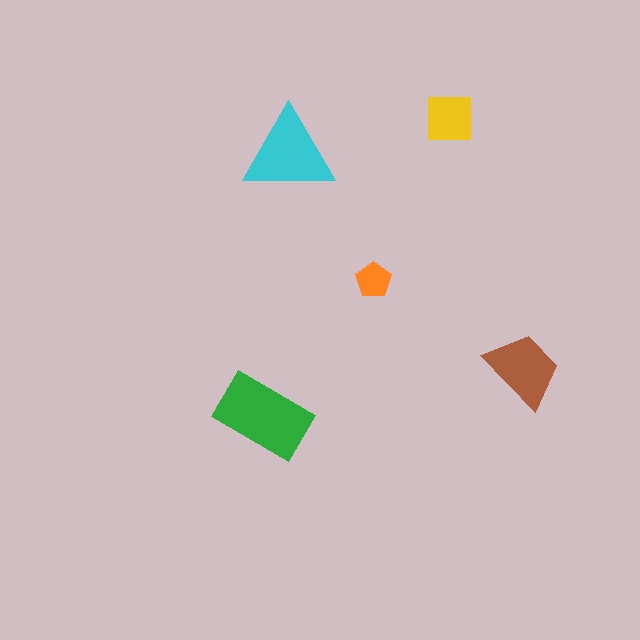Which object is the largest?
The green rectangle.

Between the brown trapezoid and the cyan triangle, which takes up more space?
The cyan triangle.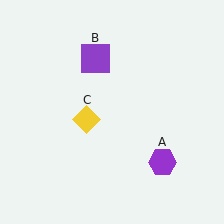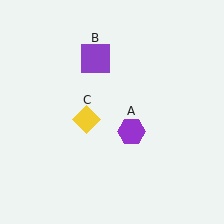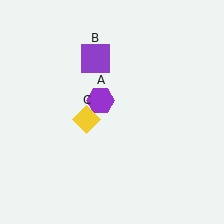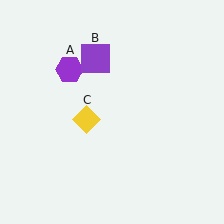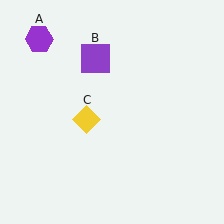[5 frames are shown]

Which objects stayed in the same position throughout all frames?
Purple square (object B) and yellow diamond (object C) remained stationary.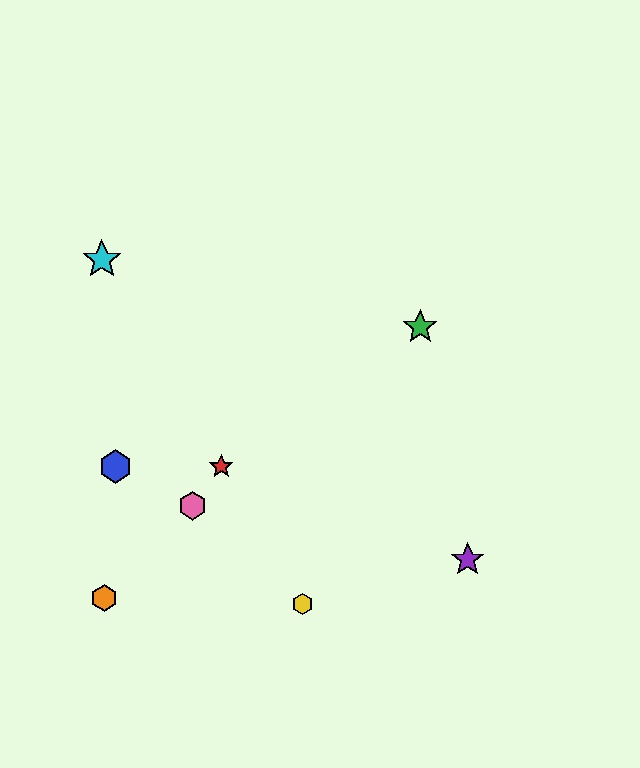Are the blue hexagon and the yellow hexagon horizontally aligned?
No, the blue hexagon is at y≈466 and the yellow hexagon is at y≈604.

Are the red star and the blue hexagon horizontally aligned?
Yes, both are at y≈466.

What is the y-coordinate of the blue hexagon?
The blue hexagon is at y≈466.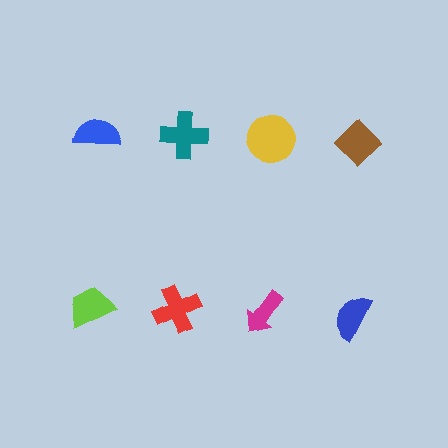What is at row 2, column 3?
A magenta arrow.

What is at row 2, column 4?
A blue semicircle.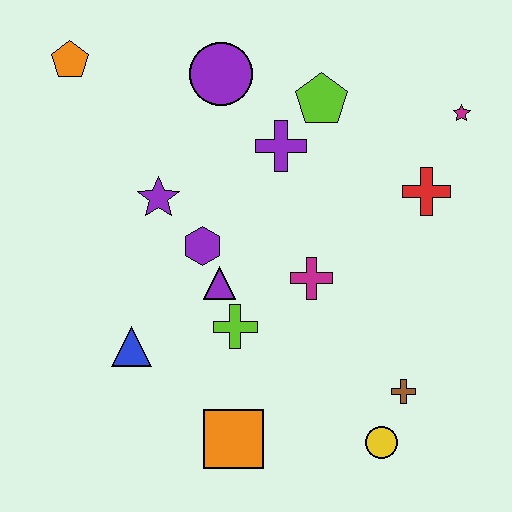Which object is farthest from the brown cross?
The orange pentagon is farthest from the brown cross.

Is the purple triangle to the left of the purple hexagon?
No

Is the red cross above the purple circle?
No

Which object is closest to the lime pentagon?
The purple cross is closest to the lime pentagon.